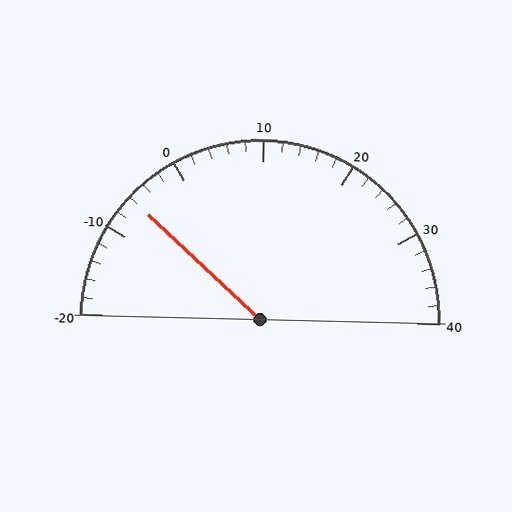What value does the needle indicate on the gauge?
The needle indicates approximately -6.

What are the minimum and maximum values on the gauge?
The gauge ranges from -20 to 40.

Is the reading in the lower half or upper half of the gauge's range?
The reading is in the lower half of the range (-20 to 40).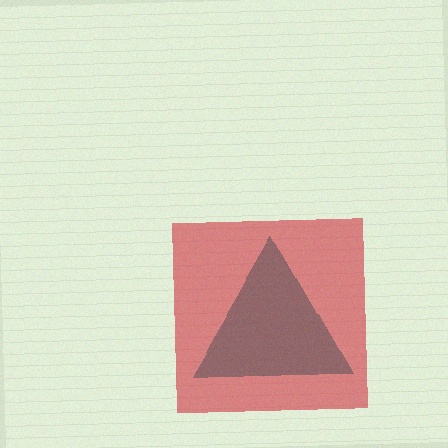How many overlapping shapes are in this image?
There are 2 overlapping shapes in the image.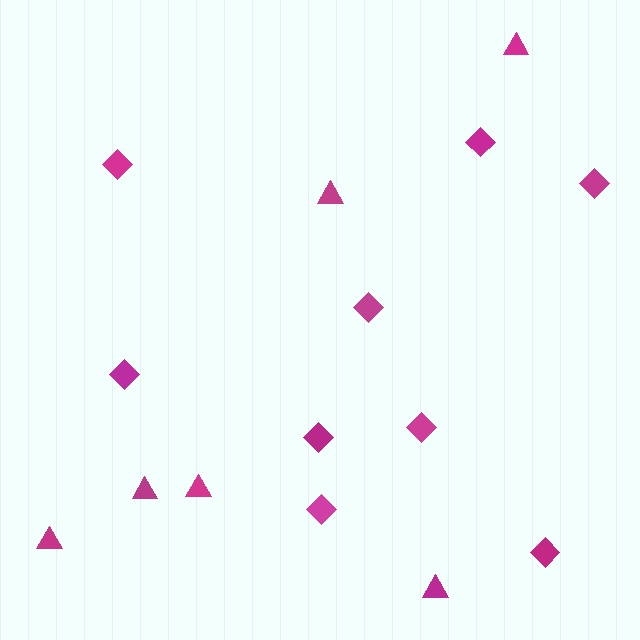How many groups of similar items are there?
There are 2 groups: one group of diamonds (9) and one group of triangles (6).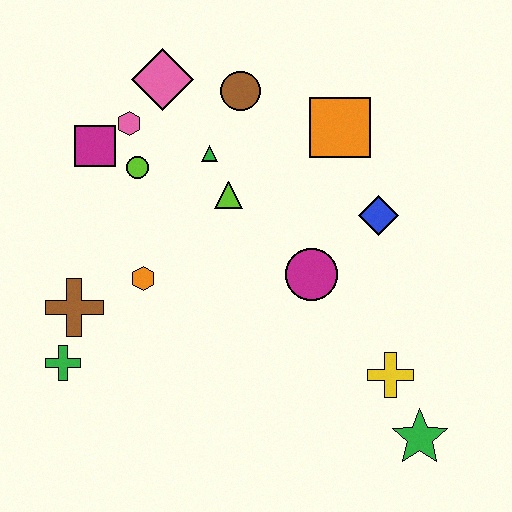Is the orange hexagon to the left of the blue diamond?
Yes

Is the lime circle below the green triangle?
Yes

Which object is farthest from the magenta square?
The green star is farthest from the magenta square.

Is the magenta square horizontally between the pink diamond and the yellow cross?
No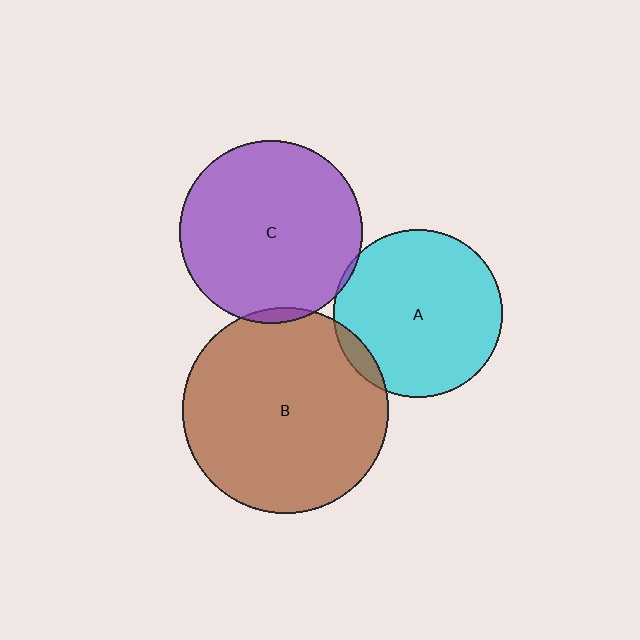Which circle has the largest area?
Circle B (brown).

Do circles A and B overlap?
Yes.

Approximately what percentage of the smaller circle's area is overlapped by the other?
Approximately 5%.